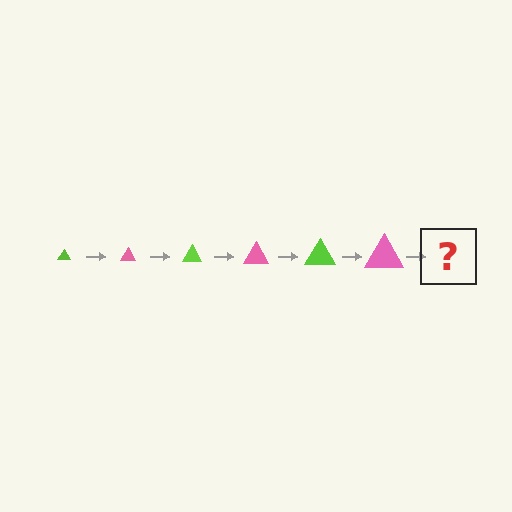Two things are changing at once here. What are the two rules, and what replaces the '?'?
The two rules are that the triangle grows larger each step and the color cycles through lime and pink. The '?' should be a lime triangle, larger than the previous one.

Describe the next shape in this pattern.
It should be a lime triangle, larger than the previous one.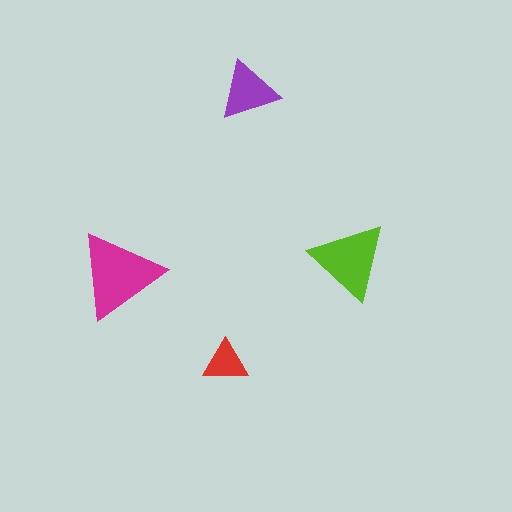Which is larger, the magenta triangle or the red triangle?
The magenta one.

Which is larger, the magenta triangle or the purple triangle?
The magenta one.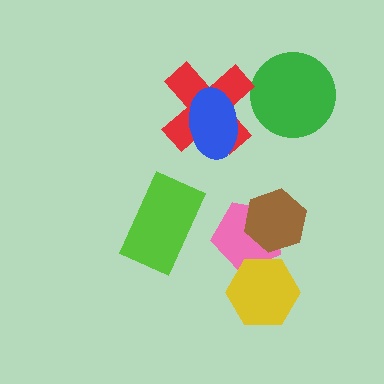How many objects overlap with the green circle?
0 objects overlap with the green circle.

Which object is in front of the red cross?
The blue ellipse is in front of the red cross.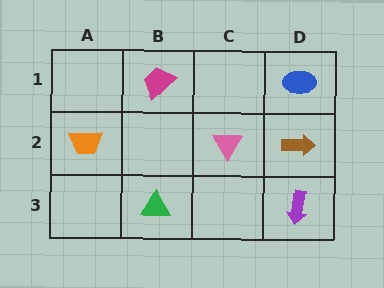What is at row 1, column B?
A magenta trapezoid.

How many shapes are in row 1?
2 shapes.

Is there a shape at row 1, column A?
No, that cell is empty.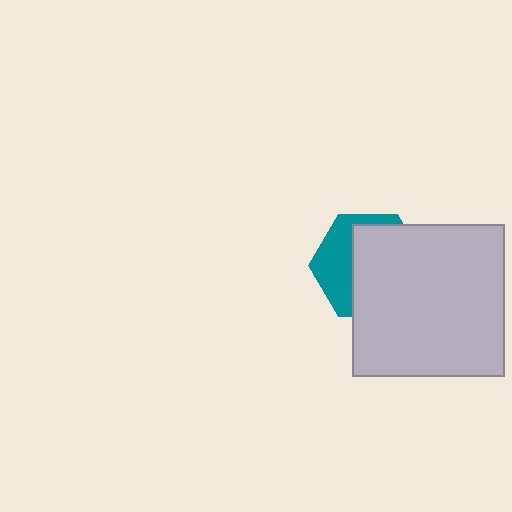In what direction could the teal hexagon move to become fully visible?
The teal hexagon could move left. That would shift it out from behind the light gray square entirely.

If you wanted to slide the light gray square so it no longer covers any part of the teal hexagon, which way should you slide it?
Slide it right — that is the most direct way to separate the two shapes.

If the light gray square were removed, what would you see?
You would see the complete teal hexagon.